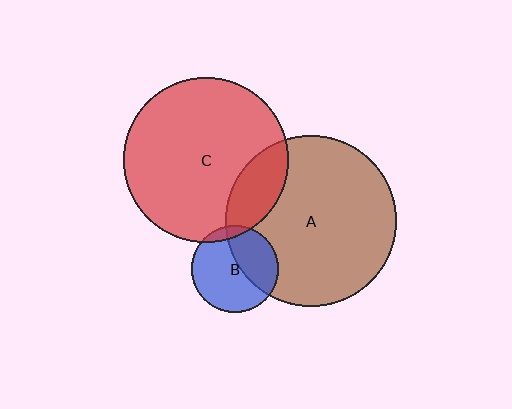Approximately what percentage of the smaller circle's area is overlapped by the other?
Approximately 40%.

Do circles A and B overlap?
Yes.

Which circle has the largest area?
Circle A (brown).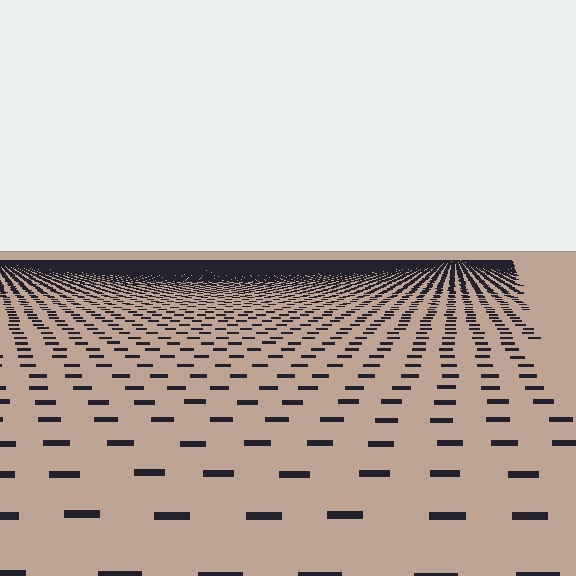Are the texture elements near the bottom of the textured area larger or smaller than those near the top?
Larger. Near the bottom, elements are closer to the viewer and appear at a bigger on-screen size.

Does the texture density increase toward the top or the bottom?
Density increases toward the top.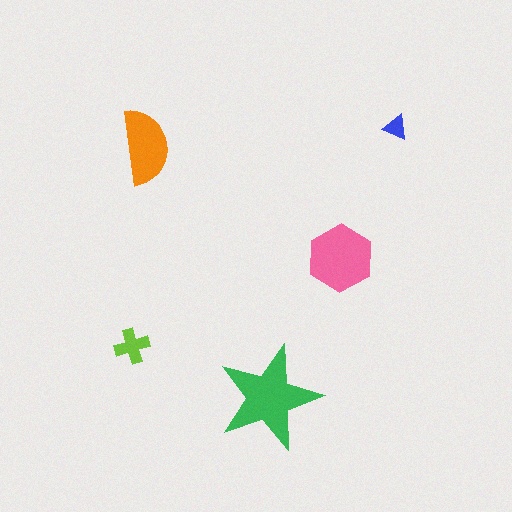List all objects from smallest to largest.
The blue triangle, the lime cross, the orange semicircle, the pink hexagon, the green star.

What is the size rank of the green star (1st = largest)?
1st.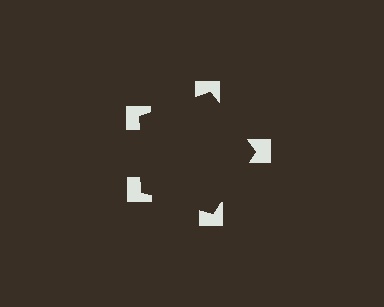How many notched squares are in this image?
There are 5 — one at each vertex of the illusory pentagon.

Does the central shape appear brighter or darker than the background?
It typically appears slightly darker than the background, even though no actual brightness change is drawn.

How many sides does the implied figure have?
5 sides.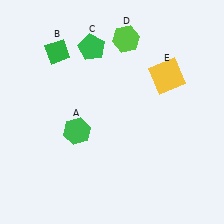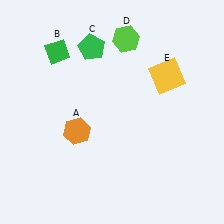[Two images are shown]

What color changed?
The hexagon (A) changed from green in Image 1 to orange in Image 2.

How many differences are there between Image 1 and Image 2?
There is 1 difference between the two images.